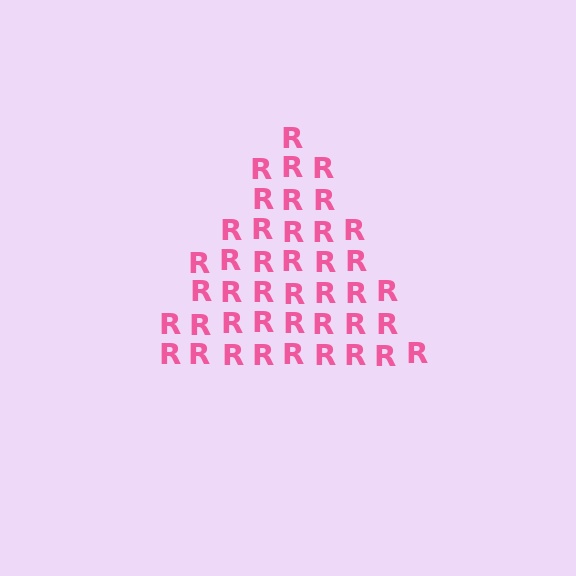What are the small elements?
The small elements are letter R's.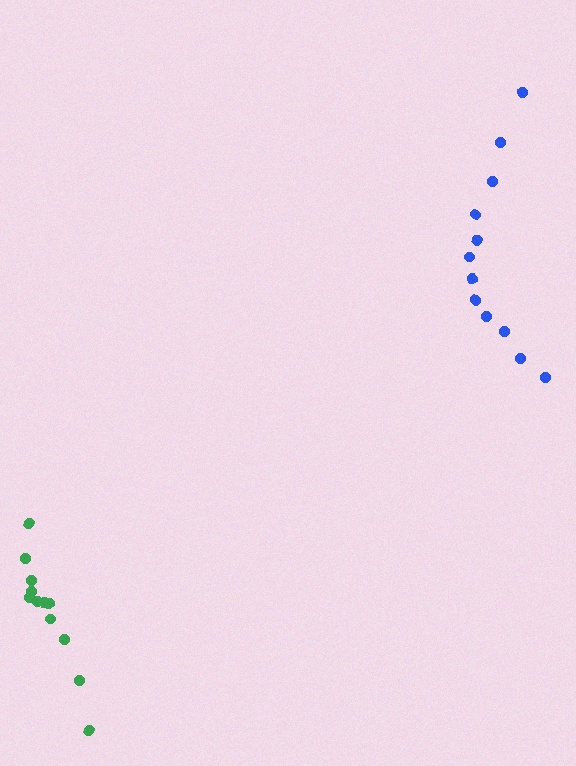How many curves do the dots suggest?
There are 2 distinct paths.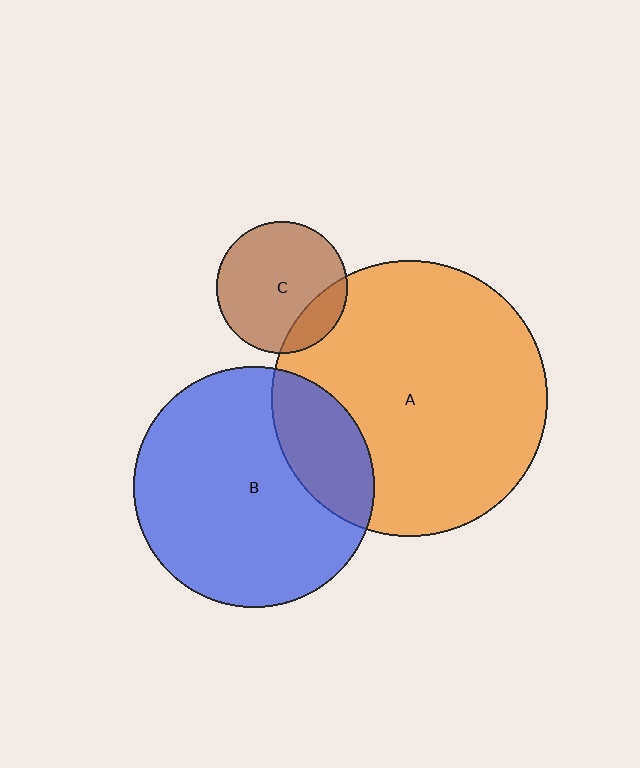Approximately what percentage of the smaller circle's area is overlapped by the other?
Approximately 20%.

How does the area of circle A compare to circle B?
Approximately 1.3 times.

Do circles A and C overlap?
Yes.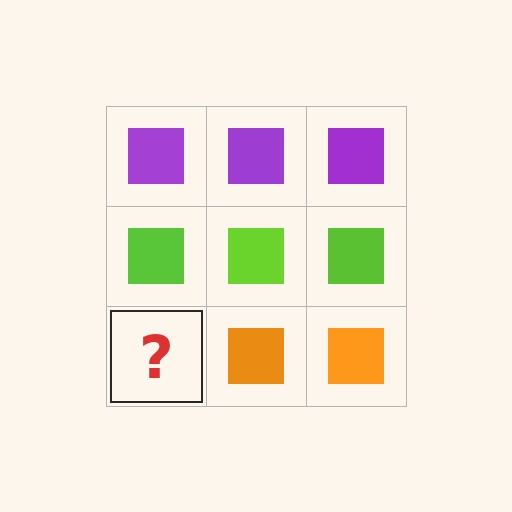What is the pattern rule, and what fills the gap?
The rule is that each row has a consistent color. The gap should be filled with an orange square.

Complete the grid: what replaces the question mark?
The question mark should be replaced with an orange square.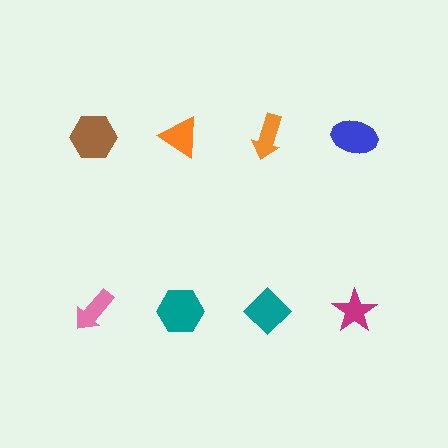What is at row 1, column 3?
An orange arrow.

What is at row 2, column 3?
A teal diamond.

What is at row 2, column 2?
A teal hexagon.